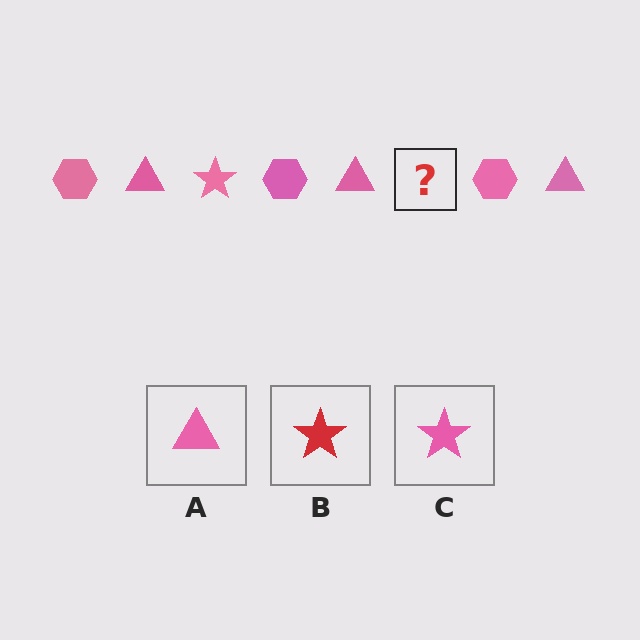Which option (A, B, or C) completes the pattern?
C.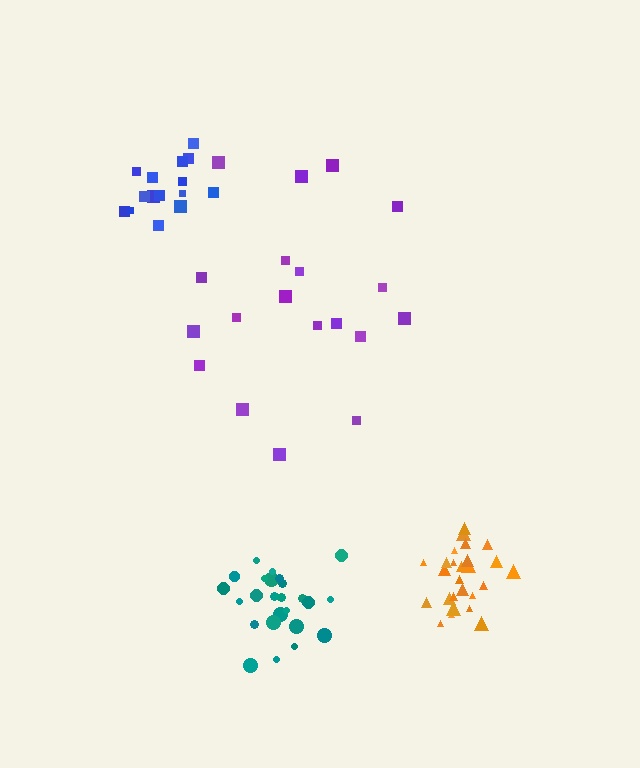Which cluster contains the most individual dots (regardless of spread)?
Orange (26).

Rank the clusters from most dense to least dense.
orange, teal, blue, purple.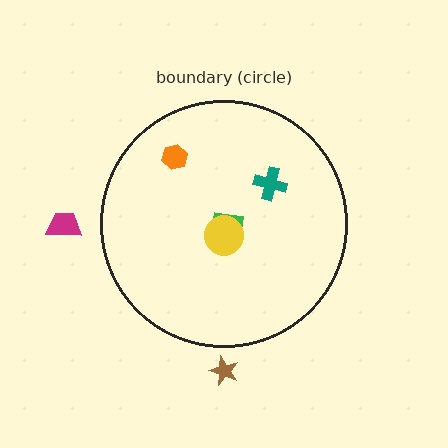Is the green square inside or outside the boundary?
Inside.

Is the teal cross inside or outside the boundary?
Inside.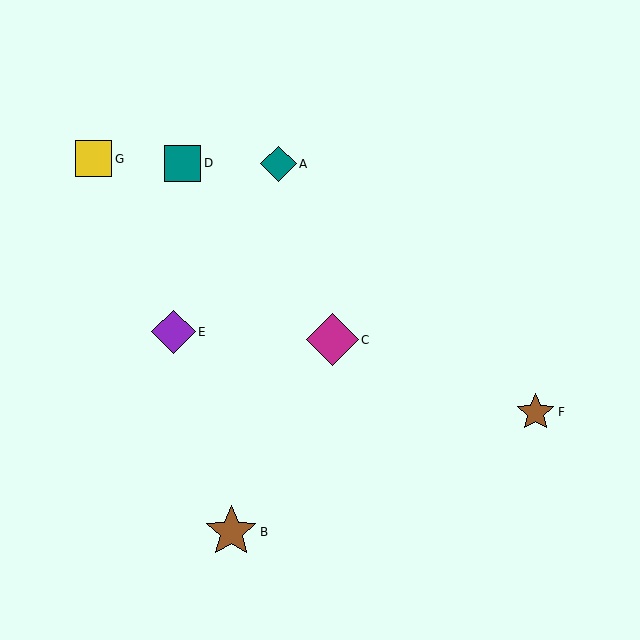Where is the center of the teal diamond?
The center of the teal diamond is at (278, 164).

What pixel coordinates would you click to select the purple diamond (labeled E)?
Click at (173, 332) to select the purple diamond E.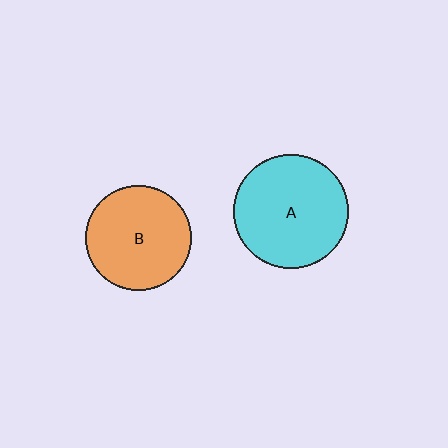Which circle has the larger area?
Circle A (cyan).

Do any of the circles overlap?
No, none of the circles overlap.